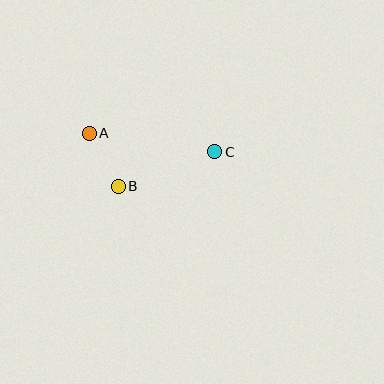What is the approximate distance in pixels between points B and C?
The distance between B and C is approximately 103 pixels.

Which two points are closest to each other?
Points A and B are closest to each other.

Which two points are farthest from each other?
Points A and C are farthest from each other.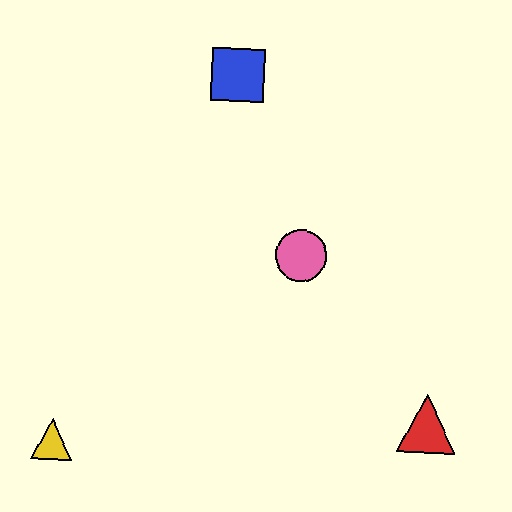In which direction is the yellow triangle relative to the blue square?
The yellow triangle is below the blue square.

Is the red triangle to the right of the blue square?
Yes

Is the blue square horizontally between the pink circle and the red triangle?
No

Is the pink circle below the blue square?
Yes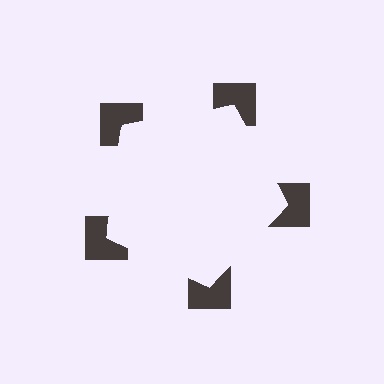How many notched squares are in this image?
There are 5 — one at each vertex of the illusory pentagon.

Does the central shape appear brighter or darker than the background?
It typically appears slightly brighter than the background, even though no actual brightness change is drawn.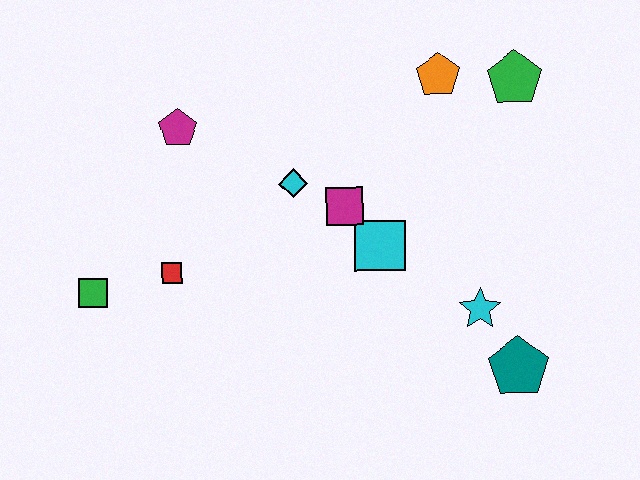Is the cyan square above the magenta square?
No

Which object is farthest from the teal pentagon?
The green square is farthest from the teal pentagon.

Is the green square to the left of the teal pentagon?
Yes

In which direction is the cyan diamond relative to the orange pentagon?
The cyan diamond is to the left of the orange pentagon.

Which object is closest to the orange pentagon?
The green pentagon is closest to the orange pentagon.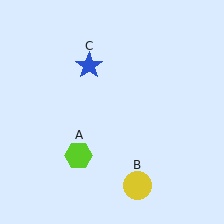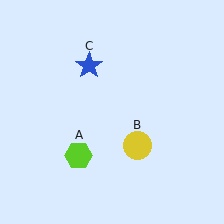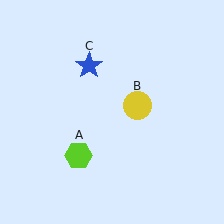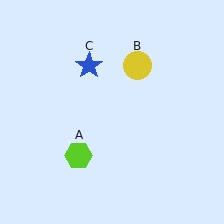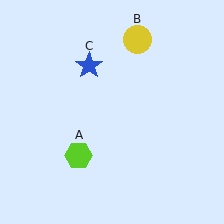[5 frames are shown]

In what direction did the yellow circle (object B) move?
The yellow circle (object B) moved up.